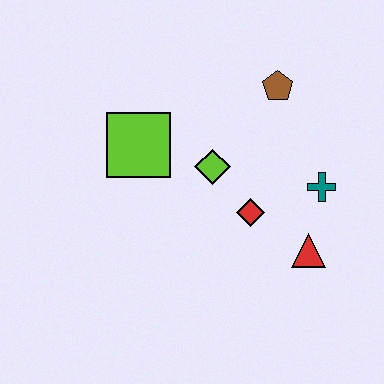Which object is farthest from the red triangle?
The lime square is farthest from the red triangle.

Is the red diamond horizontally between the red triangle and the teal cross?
No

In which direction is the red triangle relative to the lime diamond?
The red triangle is to the right of the lime diamond.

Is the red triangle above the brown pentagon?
No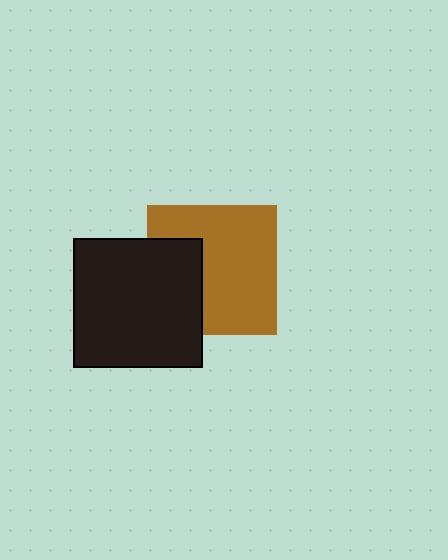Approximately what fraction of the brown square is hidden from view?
Roughly 32% of the brown square is hidden behind the black square.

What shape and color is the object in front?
The object in front is a black square.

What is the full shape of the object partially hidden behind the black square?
The partially hidden object is a brown square.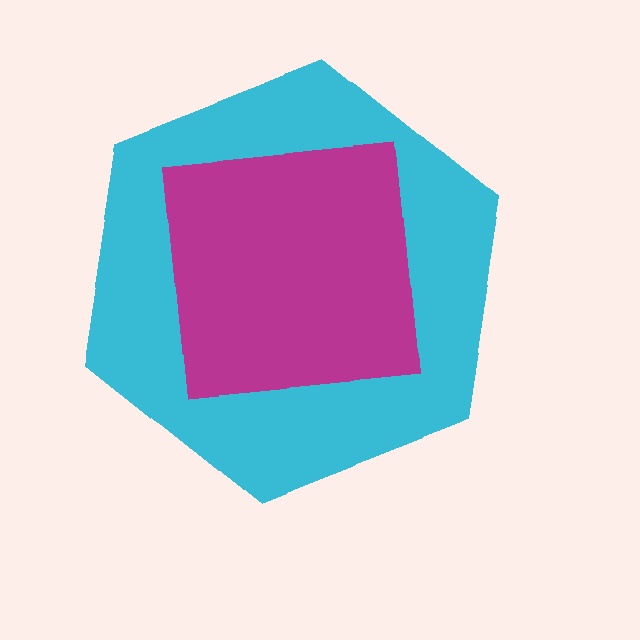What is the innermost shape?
The magenta square.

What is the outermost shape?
The cyan hexagon.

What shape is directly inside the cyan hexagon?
The magenta square.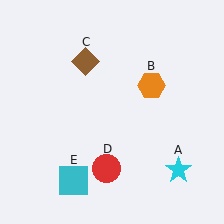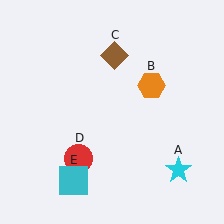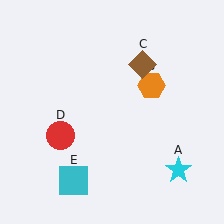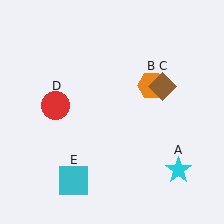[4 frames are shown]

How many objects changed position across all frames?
2 objects changed position: brown diamond (object C), red circle (object D).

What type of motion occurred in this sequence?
The brown diamond (object C), red circle (object D) rotated clockwise around the center of the scene.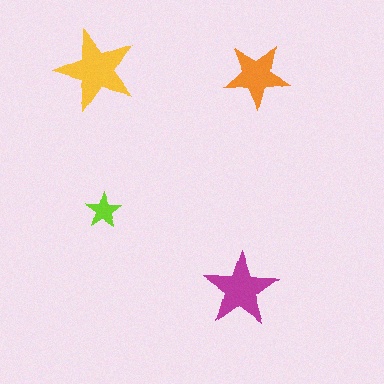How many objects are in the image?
There are 4 objects in the image.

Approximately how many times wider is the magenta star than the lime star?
About 2 times wider.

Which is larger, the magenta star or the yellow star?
The yellow one.